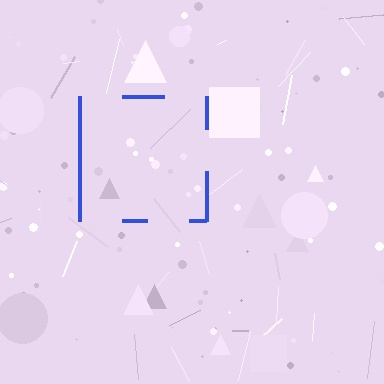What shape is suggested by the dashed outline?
The dashed outline suggests a square.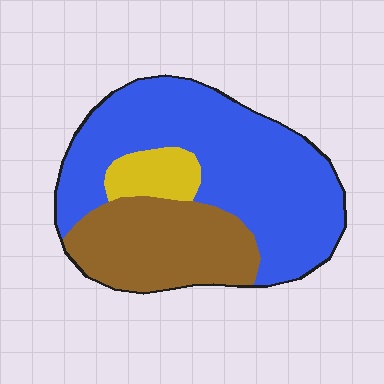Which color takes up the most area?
Blue, at roughly 60%.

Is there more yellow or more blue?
Blue.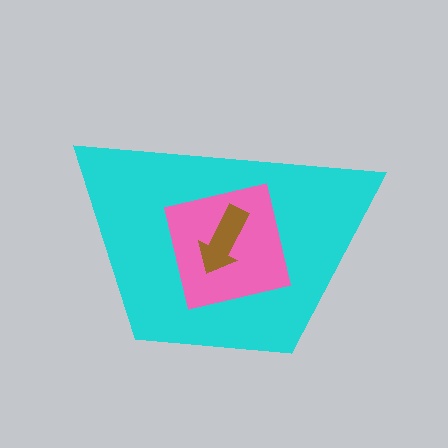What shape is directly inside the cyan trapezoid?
The pink square.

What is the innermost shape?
The brown arrow.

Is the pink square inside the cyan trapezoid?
Yes.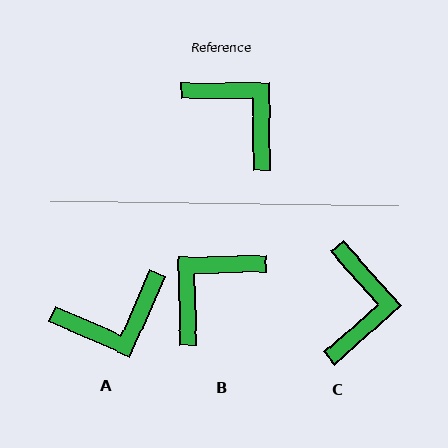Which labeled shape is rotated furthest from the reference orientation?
A, about 114 degrees away.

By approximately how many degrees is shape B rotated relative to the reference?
Approximately 91 degrees counter-clockwise.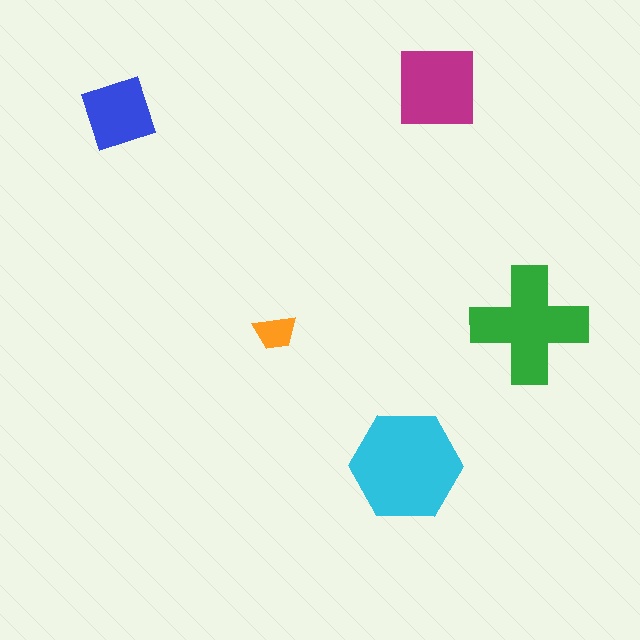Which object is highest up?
The magenta square is topmost.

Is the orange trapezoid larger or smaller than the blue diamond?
Smaller.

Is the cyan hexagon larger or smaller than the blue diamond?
Larger.